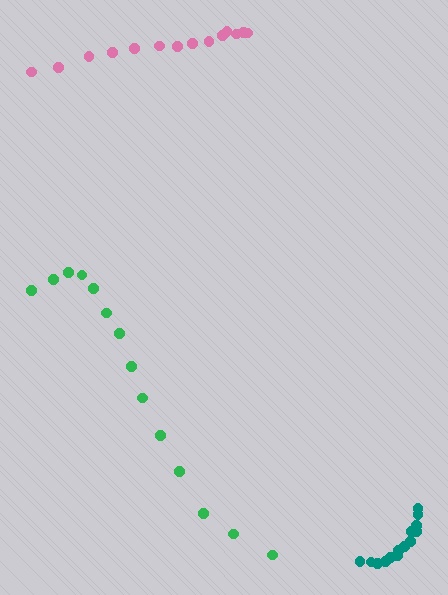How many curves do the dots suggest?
There are 3 distinct paths.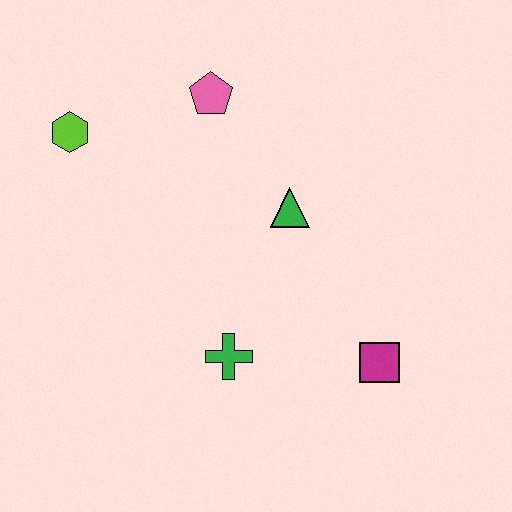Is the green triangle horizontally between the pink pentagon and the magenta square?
Yes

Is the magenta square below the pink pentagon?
Yes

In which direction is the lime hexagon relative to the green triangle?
The lime hexagon is to the left of the green triangle.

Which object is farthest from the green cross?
The lime hexagon is farthest from the green cross.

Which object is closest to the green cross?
The magenta square is closest to the green cross.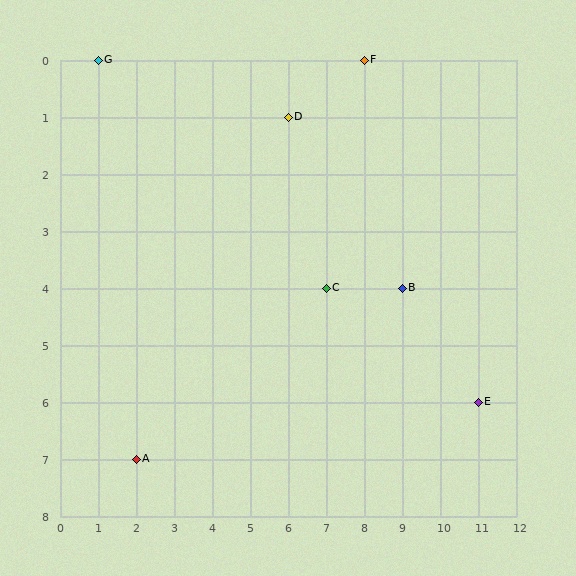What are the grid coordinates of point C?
Point C is at grid coordinates (7, 4).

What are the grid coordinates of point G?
Point G is at grid coordinates (1, 0).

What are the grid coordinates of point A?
Point A is at grid coordinates (2, 7).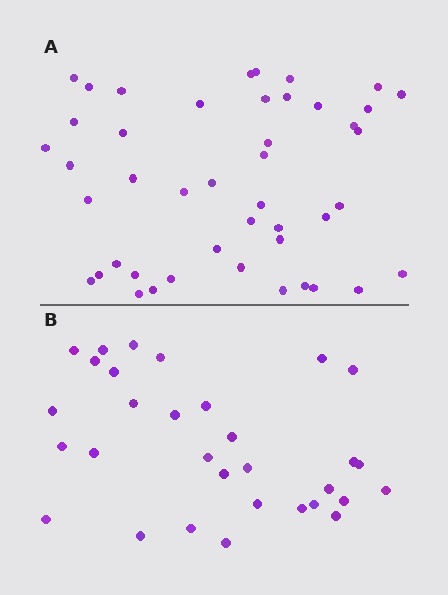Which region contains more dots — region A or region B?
Region A (the top region) has more dots.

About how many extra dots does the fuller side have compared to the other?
Region A has approximately 15 more dots than region B.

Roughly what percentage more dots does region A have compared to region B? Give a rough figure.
About 45% more.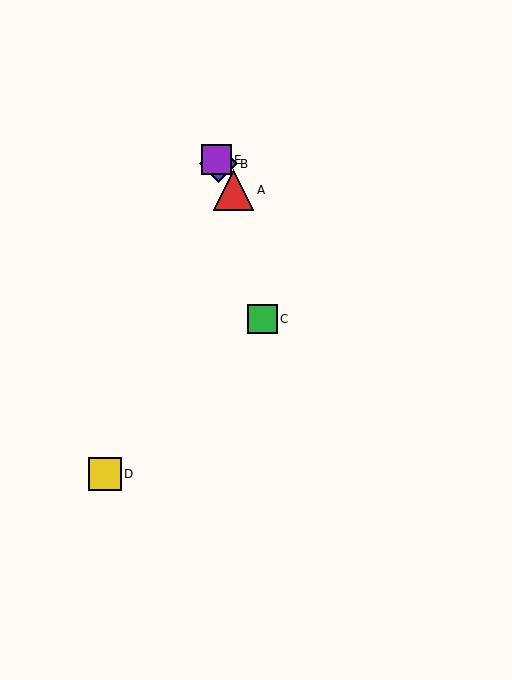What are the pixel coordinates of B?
Object B is at (218, 164).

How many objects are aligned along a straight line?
3 objects (A, B, E) are aligned along a straight line.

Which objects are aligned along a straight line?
Objects A, B, E are aligned along a straight line.